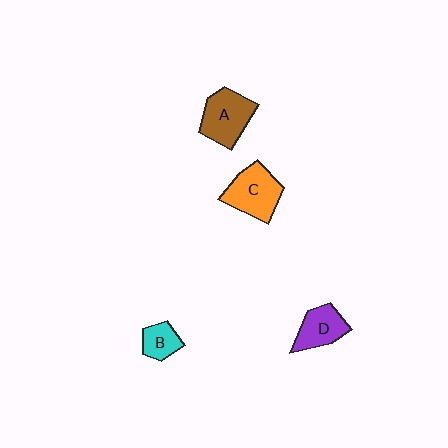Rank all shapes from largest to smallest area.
From largest to smallest: C (orange), A (brown), D (purple), B (cyan).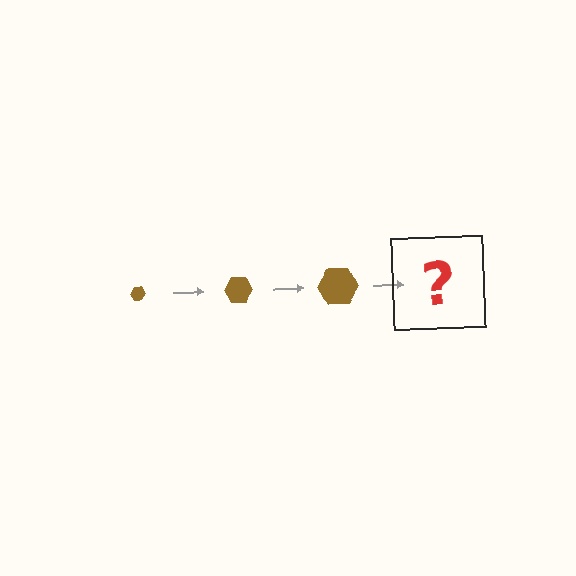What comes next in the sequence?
The next element should be a brown hexagon, larger than the previous one.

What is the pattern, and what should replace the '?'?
The pattern is that the hexagon gets progressively larger each step. The '?' should be a brown hexagon, larger than the previous one.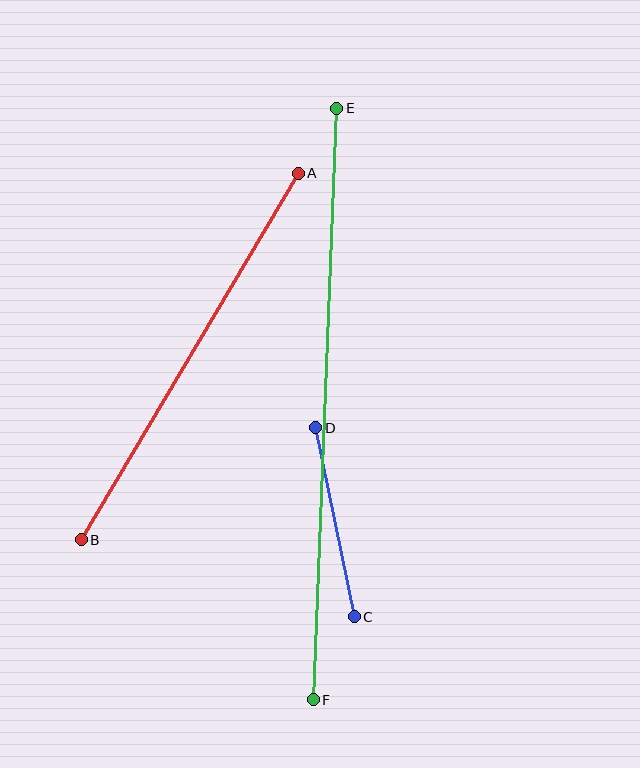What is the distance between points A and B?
The distance is approximately 426 pixels.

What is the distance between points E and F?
The distance is approximately 592 pixels.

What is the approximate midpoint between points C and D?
The midpoint is at approximately (335, 522) pixels.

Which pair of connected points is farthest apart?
Points E and F are farthest apart.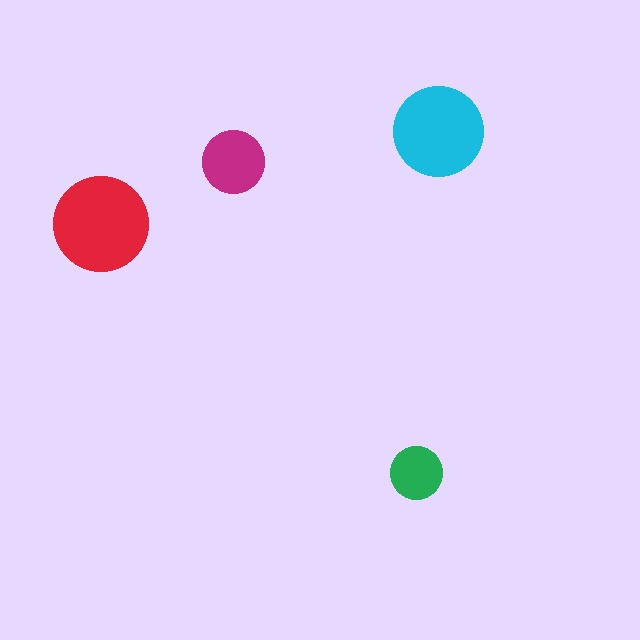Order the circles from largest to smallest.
the red one, the cyan one, the magenta one, the green one.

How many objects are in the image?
There are 4 objects in the image.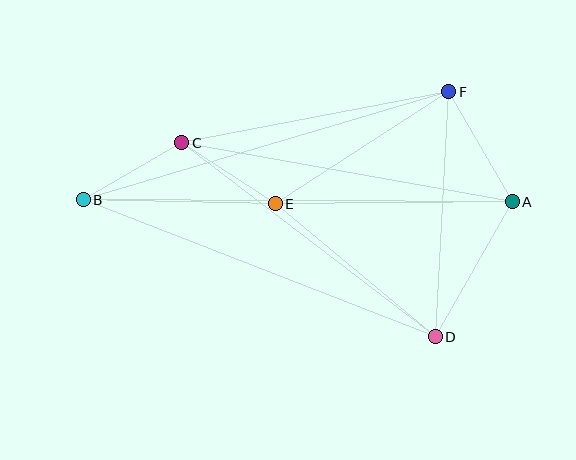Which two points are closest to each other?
Points C and E are closest to each other.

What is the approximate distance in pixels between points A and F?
The distance between A and F is approximately 127 pixels.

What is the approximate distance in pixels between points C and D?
The distance between C and D is approximately 319 pixels.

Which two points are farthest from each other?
Points A and B are farthest from each other.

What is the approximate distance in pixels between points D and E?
The distance between D and E is approximately 208 pixels.